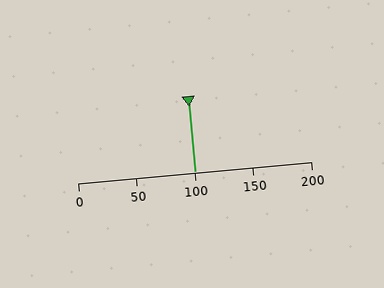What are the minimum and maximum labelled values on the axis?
The axis runs from 0 to 200.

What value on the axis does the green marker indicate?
The marker indicates approximately 100.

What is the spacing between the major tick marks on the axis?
The major ticks are spaced 50 apart.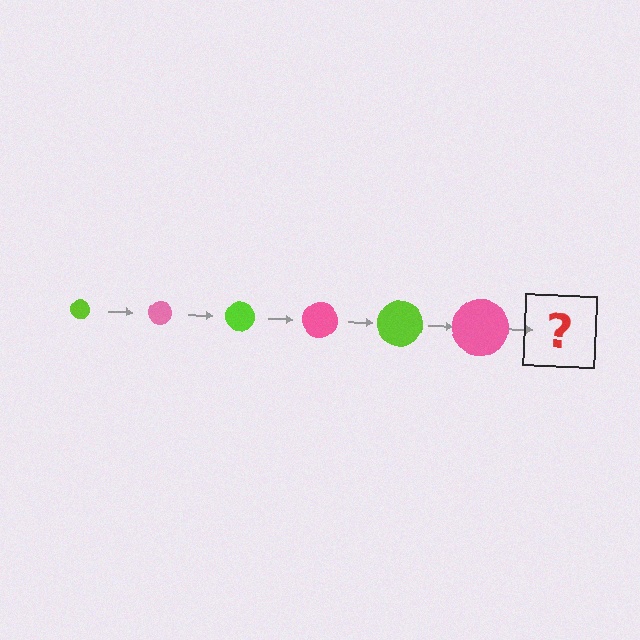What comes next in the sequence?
The next element should be a lime circle, larger than the previous one.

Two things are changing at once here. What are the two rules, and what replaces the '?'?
The two rules are that the circle grows larger each step and the color cycles through lime and pink. The '?' should be a lime circle, larger than the previous one.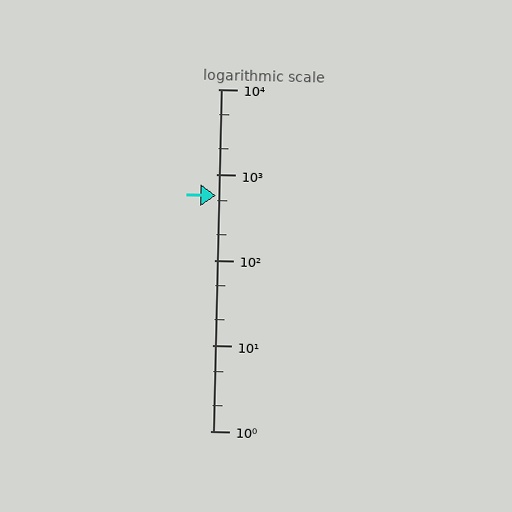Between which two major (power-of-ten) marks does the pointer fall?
The pointer is between 100 and 1000.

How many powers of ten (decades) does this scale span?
The scale spans 4 decades, from 1 to 10000.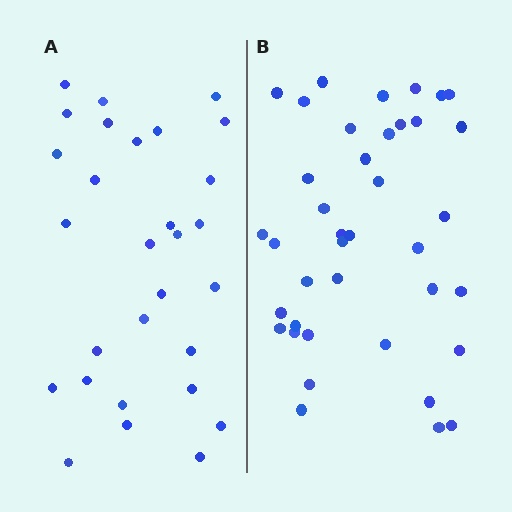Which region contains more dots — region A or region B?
Region B (the right region) has more dots.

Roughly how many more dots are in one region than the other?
Region B has roughly 10 or so more dots than region A.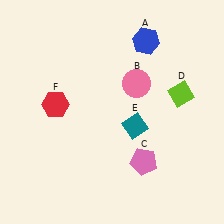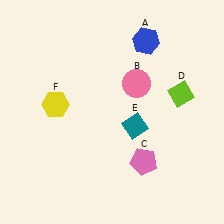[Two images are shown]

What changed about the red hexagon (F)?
In Image 1, F is red. In Image 2, it changed to yellow.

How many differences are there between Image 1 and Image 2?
There is 1 difference between the two images.